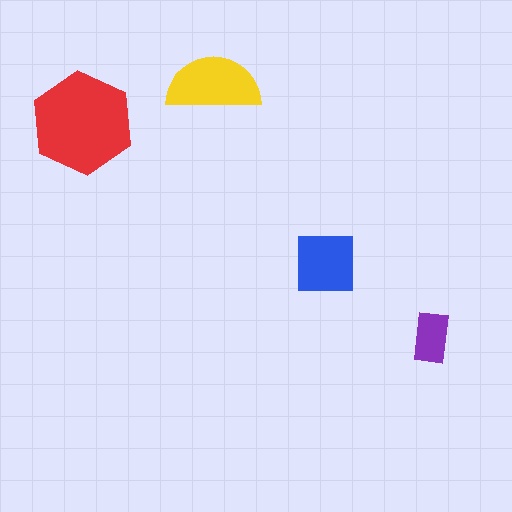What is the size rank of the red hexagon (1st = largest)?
1st.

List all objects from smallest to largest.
The purple rectangle, the blue square, the yellow semicircle, the red hexagon.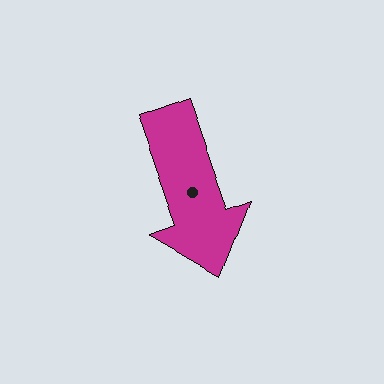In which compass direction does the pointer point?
South.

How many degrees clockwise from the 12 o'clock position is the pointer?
Approximately 161 degrees.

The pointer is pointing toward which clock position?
Roughly 5 o'clock.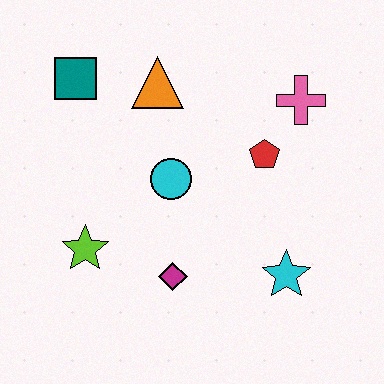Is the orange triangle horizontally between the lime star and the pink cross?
Yes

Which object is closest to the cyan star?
The magenta diamond is closest to the cyan star.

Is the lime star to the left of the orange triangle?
Yes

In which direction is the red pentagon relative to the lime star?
The red pentagon is to the right of the lime star.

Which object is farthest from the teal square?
The cyan star is farthest from the teal square.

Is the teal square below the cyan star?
No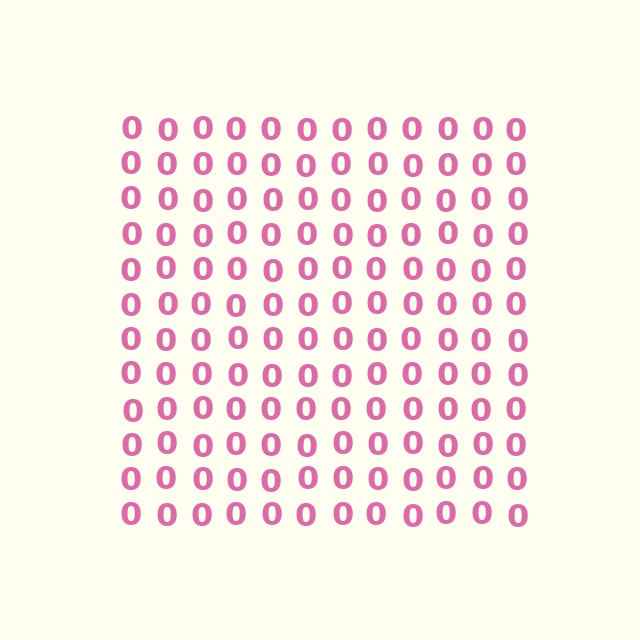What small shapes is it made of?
It is made of small digit 0's.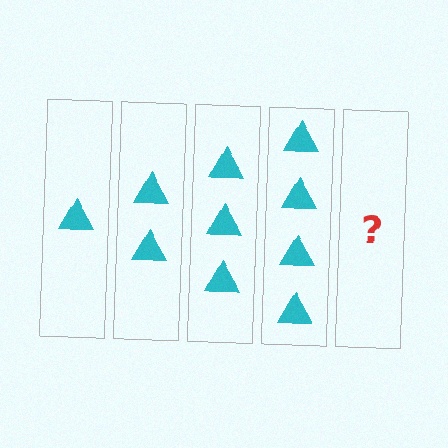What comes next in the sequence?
The next element should be 5 triangles.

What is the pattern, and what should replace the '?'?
The pattern is that each step adds one more triangle. The '?' should be 5 triangles.